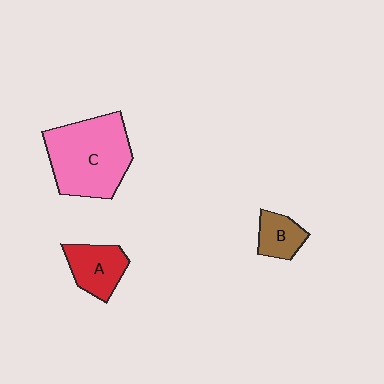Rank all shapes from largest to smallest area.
From largest to smallest: C (pink), A (red), B (brown).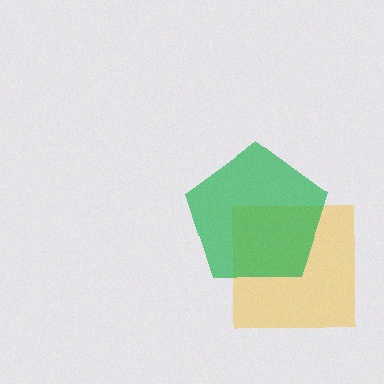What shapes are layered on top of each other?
The layered shapes are: a yellow square, a green pentagon.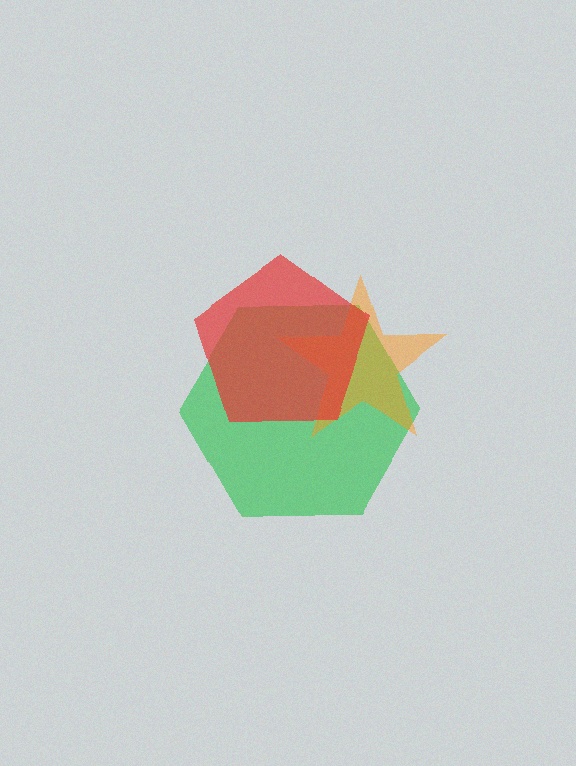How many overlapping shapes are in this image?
There are 3 overlapping shapes in the image.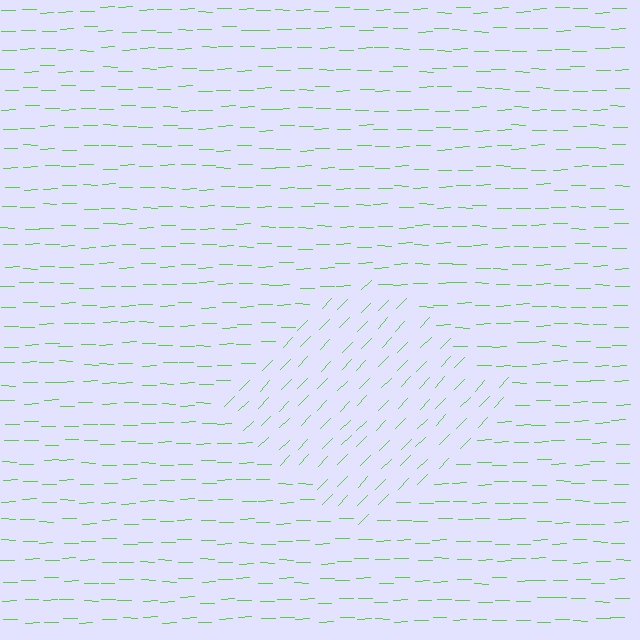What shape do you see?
I see a diamond.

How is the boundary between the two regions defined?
The boundary is defined purely by a change in line orientation (approximately 45 degrees difference). All lines are the same color and thickness.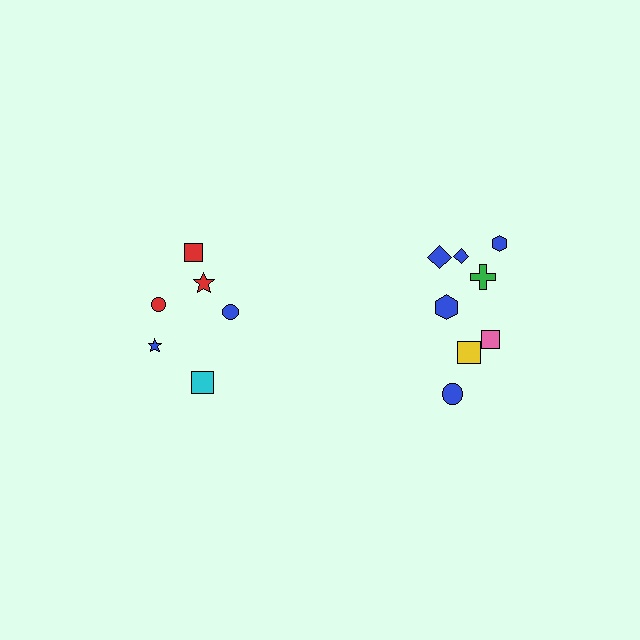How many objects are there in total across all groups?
There are 14 objects.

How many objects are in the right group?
There are 8 objects.